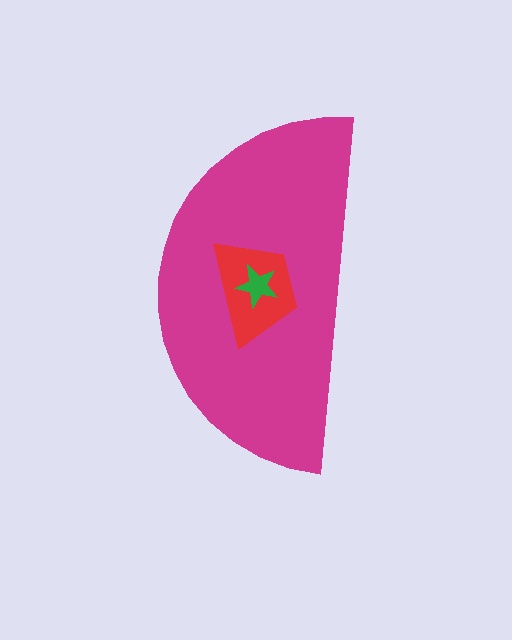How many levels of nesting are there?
3.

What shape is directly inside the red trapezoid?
The green star.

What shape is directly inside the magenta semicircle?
The red trapezoid.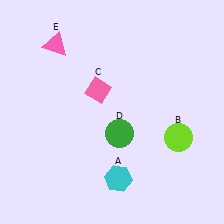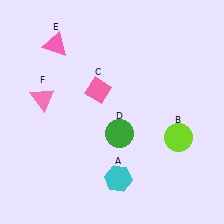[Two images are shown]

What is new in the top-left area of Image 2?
A pink triangle (F) was added in the top-left area of Image 2.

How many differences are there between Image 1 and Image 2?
There is 1 difference between the two images.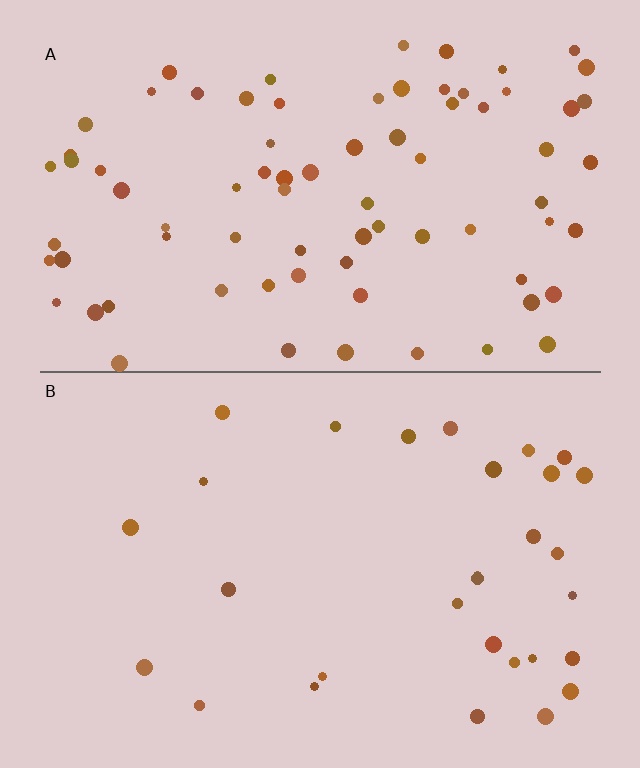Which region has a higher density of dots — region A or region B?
A (the top).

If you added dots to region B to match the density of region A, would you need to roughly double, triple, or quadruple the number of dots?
Approximately triple.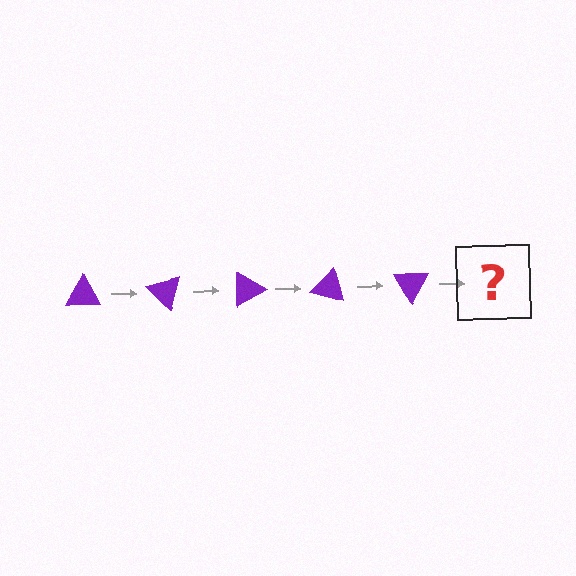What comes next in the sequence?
The next element should be a purple triangle rotated 225 degrees.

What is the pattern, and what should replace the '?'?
The pattern is that the triangle rotates 45 degrees each step. The '?' should be a purple triangle rotated 225 degrees.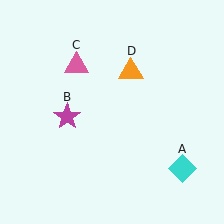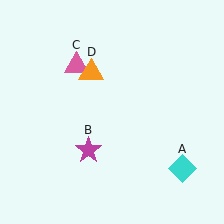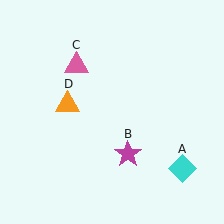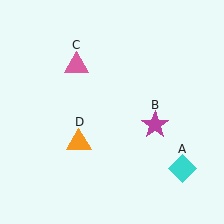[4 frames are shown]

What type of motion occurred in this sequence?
The magenta star (object B), orange triangle (object D) rotated counterclockwise around the center of the scene.